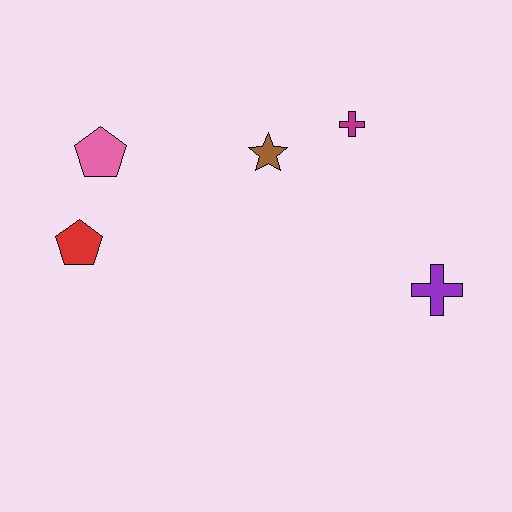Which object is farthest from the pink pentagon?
The purple cross is farthest from the pink pentagon.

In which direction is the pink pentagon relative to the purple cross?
The pink pentagon is to the left of the purple cross.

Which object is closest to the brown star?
The magenta cross is closest to the brown star.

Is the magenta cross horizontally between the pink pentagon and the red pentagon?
No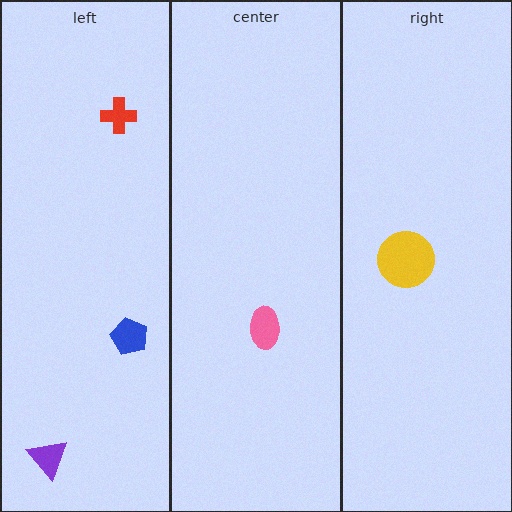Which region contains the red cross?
The left region.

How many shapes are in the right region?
1.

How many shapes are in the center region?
1.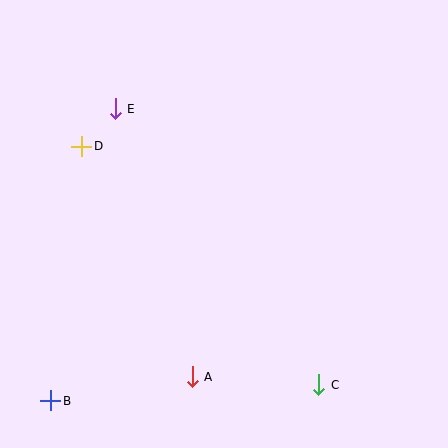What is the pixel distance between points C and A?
The distance between C and A is 127 pixels.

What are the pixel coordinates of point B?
Point B is at (51, 401).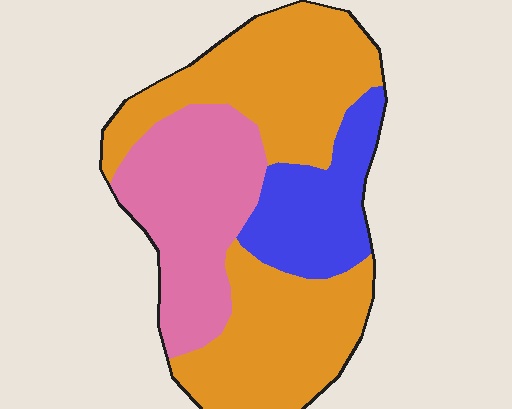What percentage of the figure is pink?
Pink covers about 30% of the figure.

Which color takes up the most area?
Orange, at roughly 55%.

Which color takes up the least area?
Blue, at roughly 20%.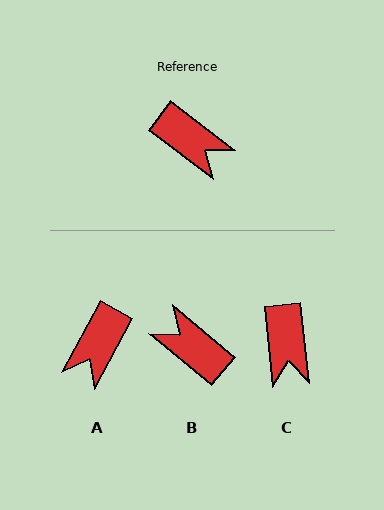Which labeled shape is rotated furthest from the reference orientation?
B, about 177 degrees away.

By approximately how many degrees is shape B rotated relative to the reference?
Approximately 177 degrees counter-clockwise.